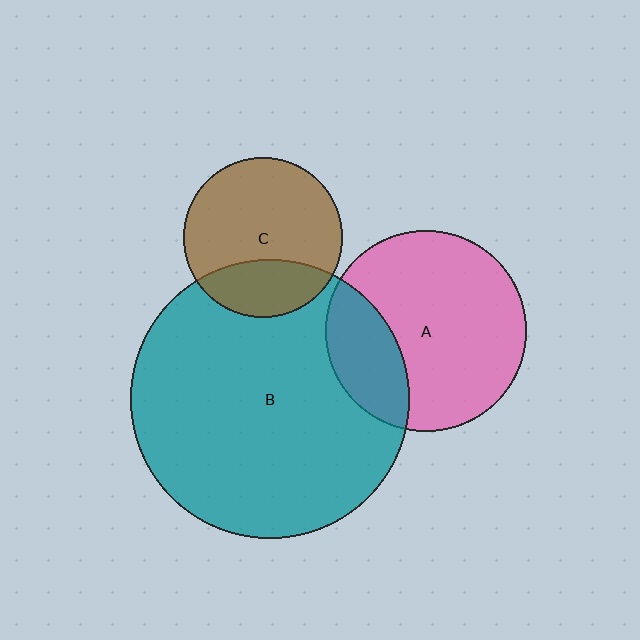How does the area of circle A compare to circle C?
Approximately 1.6 times.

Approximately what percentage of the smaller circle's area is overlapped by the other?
Approximately 30%.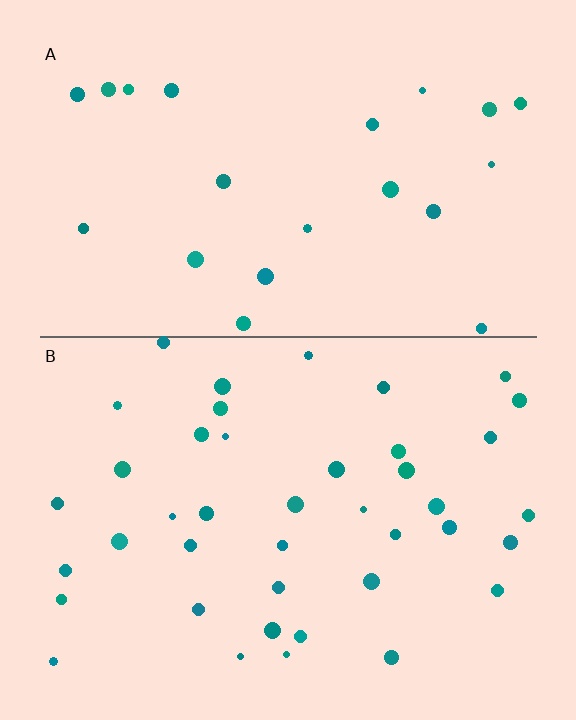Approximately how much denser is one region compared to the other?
Approximately 1.9× — region B over region A.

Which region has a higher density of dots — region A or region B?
B (the bottom).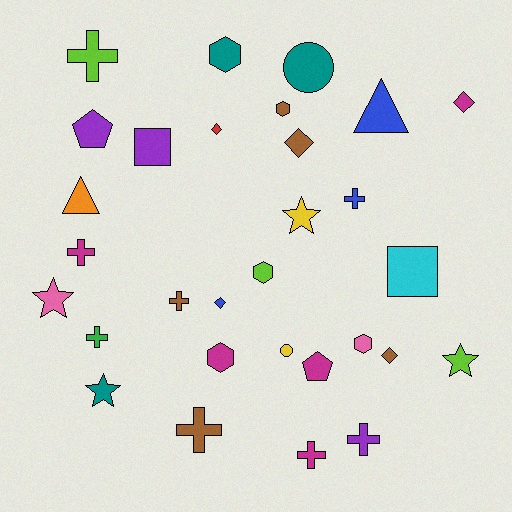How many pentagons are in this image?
There are 2 pentagons.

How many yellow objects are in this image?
There are 2 yellow objects.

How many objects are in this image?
There are 30 objects.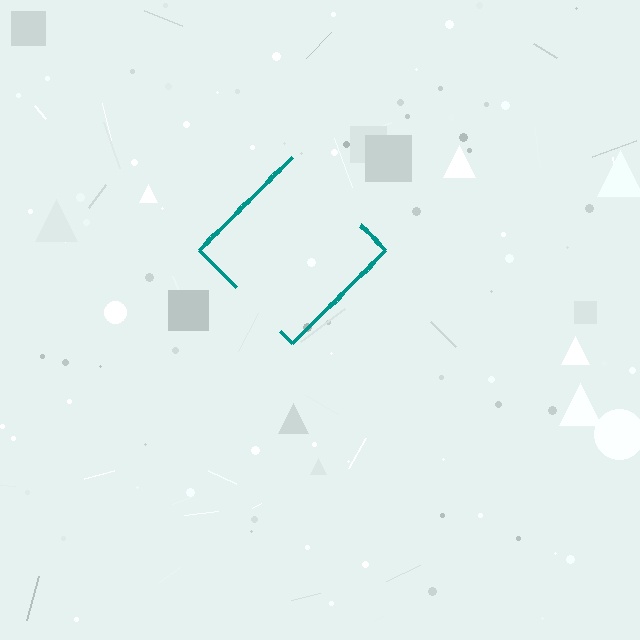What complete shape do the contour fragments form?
The contour fragments form a diamond.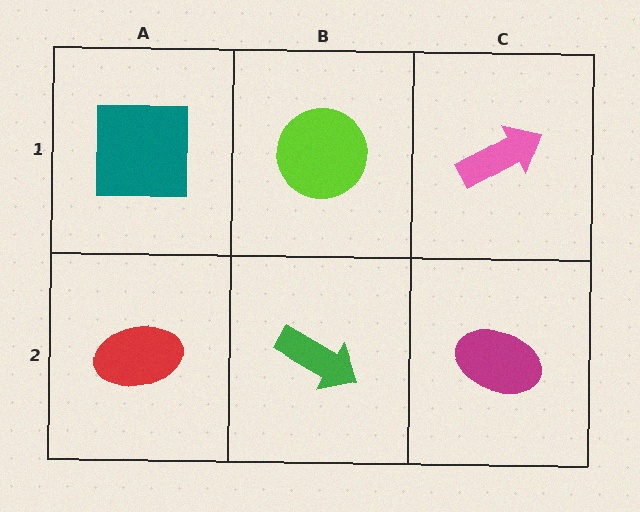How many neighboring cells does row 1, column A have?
2.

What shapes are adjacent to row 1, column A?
A red ellipse (row 2, column A), a lime circle (row 1, column B).